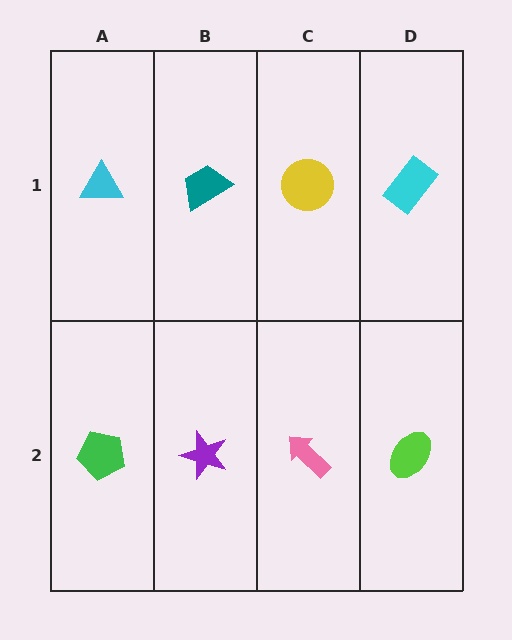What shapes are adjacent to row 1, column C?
A pink arrow (row 2, column C), a teal trapezoid (row 1, column B), a cyan rectangle (row 1, column D).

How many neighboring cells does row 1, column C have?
3.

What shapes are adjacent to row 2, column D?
A cyan rectangle (row 1, column D), a pink arrow (row 2, column C).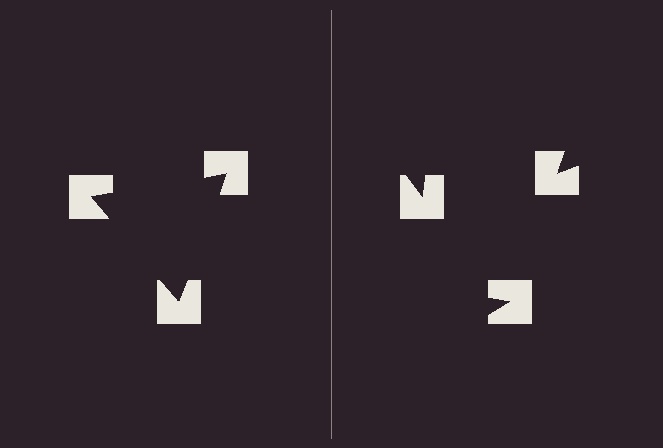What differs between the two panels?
The notched squares are positioned identically on both sides; only the wedge orientations differ. On the left they align to a triangle; on the right they are misaligned.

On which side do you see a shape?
An illusory triangle appears on the left side. On the right side the wedge cuts are rotated, so no coherent shape forms.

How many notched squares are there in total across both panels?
6 — 3 on each side.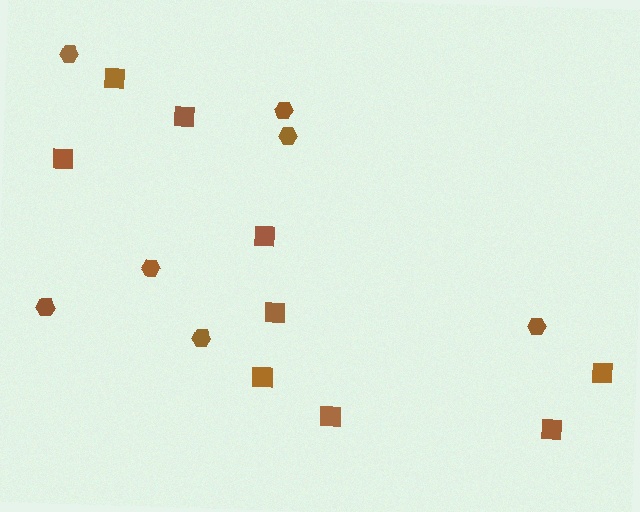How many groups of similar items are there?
There are 2 groups: one group of squares (9) and one group of hexagons (7).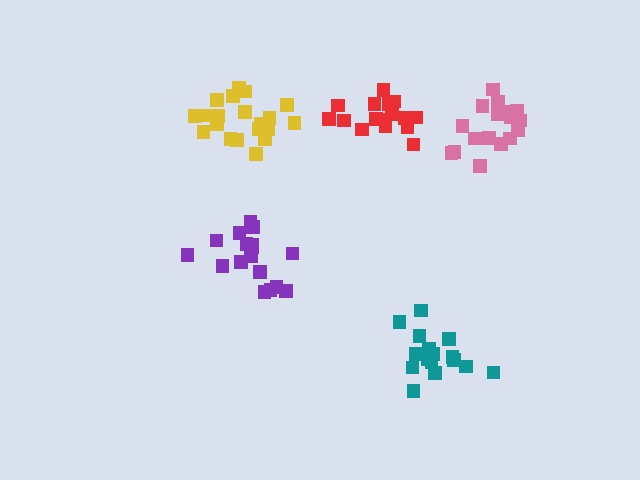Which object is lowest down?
The teal cluster is bottommost.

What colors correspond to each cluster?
The clusters are colored: purple, teal, red, yellow, pink.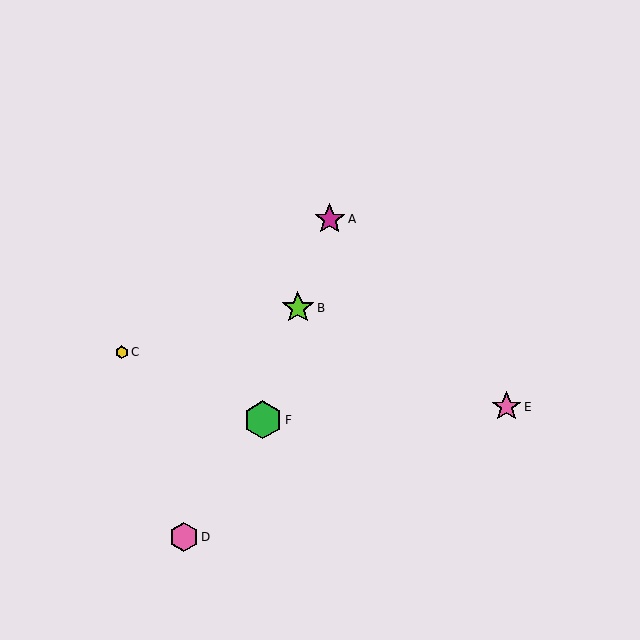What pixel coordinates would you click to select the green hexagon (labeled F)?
Click at (263, 420) to select the green hexagon F.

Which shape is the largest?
The green hexagon (labeled F) is the largest.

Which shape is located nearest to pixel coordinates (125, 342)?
The yellow hexagon (labeled C) at (122, 352) is nearest to that location.